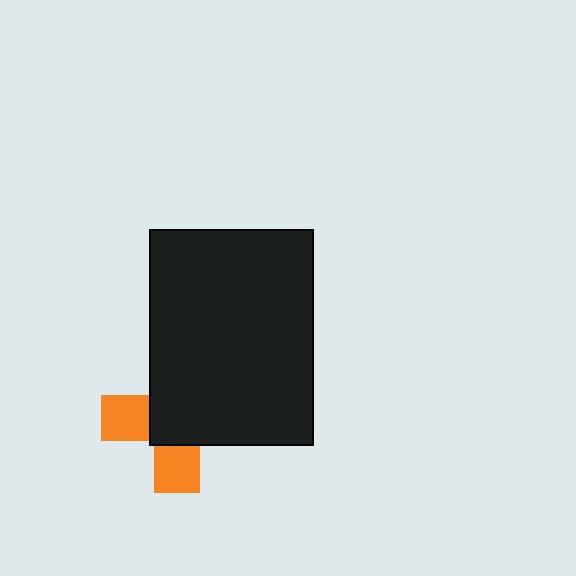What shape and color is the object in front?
The object in front is a black rectangle.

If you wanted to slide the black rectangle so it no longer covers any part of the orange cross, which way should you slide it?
Slide it toward the upper-right — that is the most direct way to separate the two shapes.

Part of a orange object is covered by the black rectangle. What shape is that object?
It is a cross.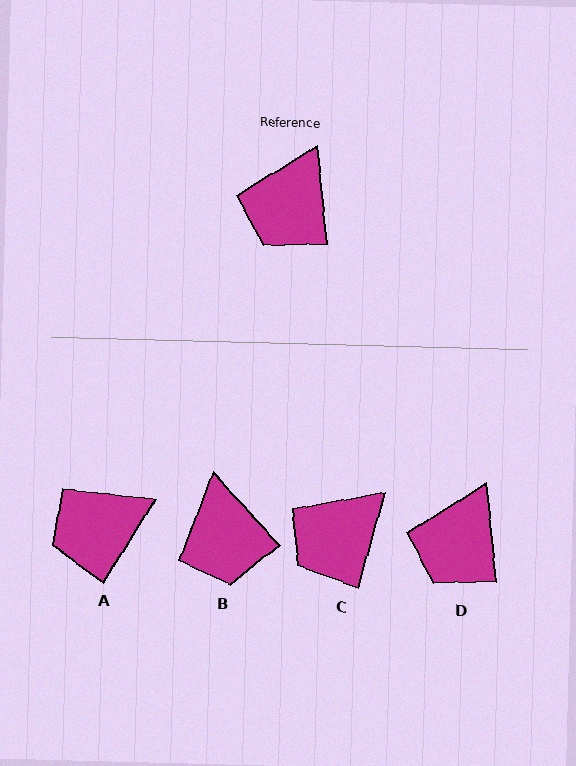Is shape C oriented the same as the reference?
No, it is off by about 22 degrees.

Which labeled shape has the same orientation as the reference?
D.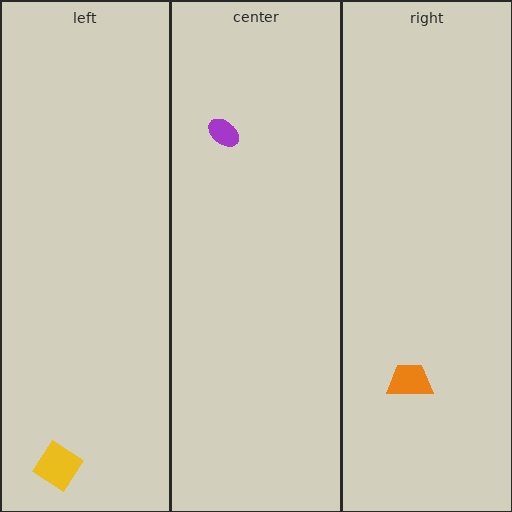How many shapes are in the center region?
1.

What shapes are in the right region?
The orange trapezoid.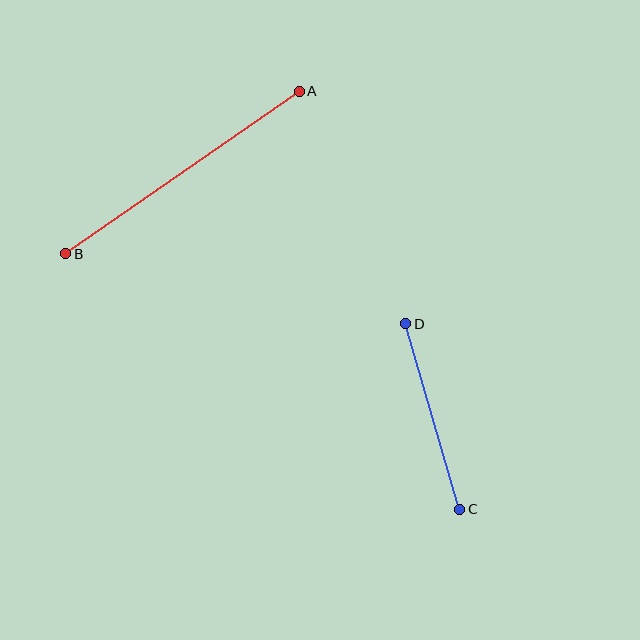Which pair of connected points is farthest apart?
Points A and B are farthest apart.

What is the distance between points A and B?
The distance is approximately 284 pixels.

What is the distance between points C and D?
The distance is approximately 193 pixels.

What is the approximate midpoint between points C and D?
The midpoint is at approximately (433, 416) pixels.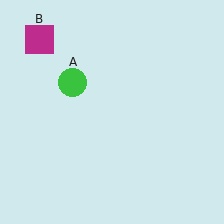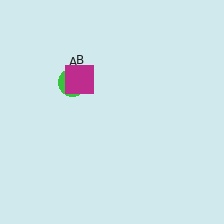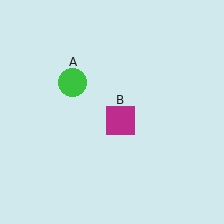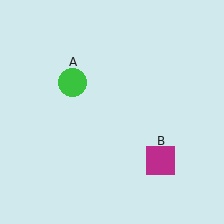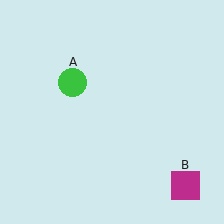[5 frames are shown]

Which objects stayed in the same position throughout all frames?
Green circle (object A) remained stationary.